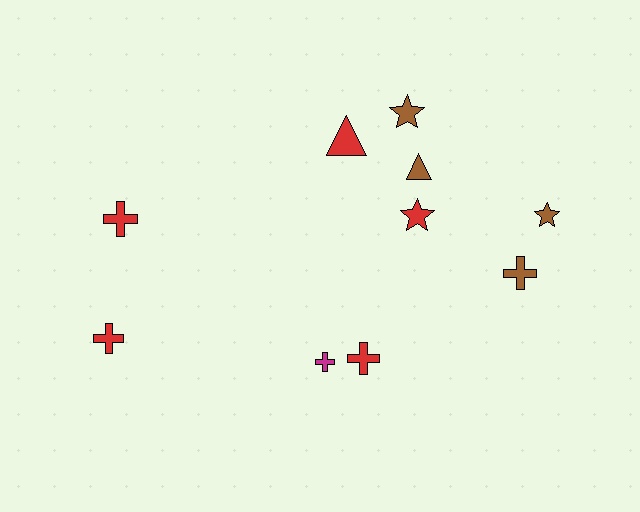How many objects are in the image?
There are 10 objects.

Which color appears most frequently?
Red, with 5 objects.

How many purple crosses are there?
There are no purple crosses.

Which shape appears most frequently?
Cross, with 5 objects.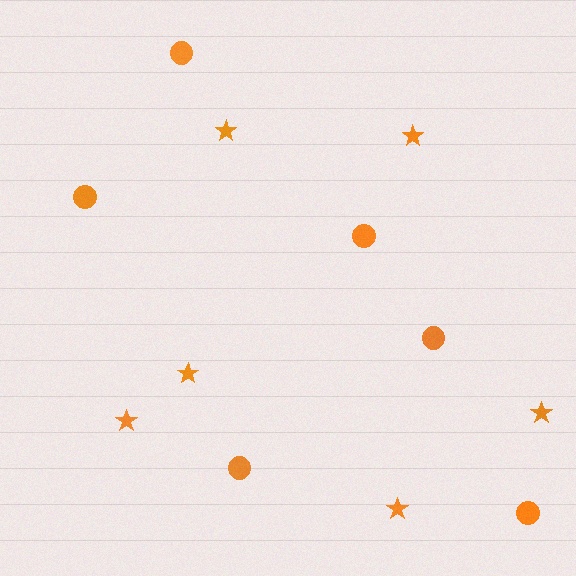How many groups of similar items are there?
There are 2 groups: one group of stars (6) and one group of circles (6).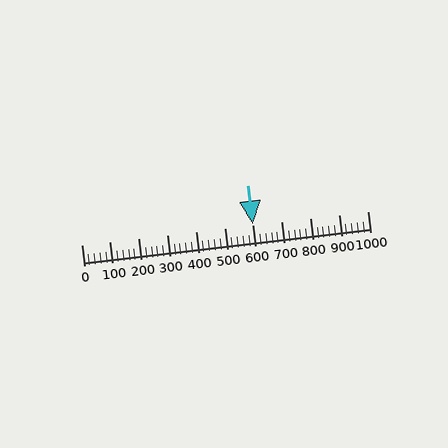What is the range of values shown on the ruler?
The ruler shows values from 0 to 1000.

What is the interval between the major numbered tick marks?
The major tick marks are spaced 100 units apart.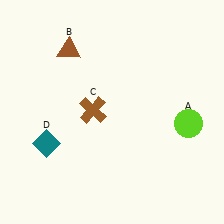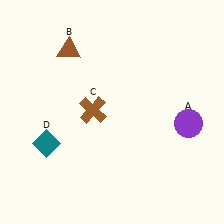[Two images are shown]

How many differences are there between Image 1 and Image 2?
There is 1 difference between the two images.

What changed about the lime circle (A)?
In Image 1, A is lime. In Image 2, it changed to purple.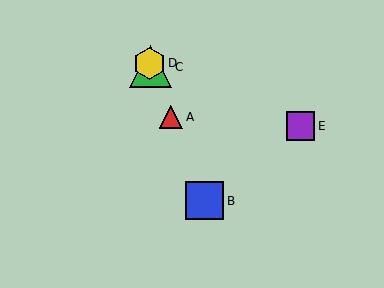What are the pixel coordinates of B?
Object B is at (205, 201).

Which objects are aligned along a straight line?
Objects A, B, C, D are aligned along a straight line.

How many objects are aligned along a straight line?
4 objects (A, B, C, D) are aligned along a straight line.